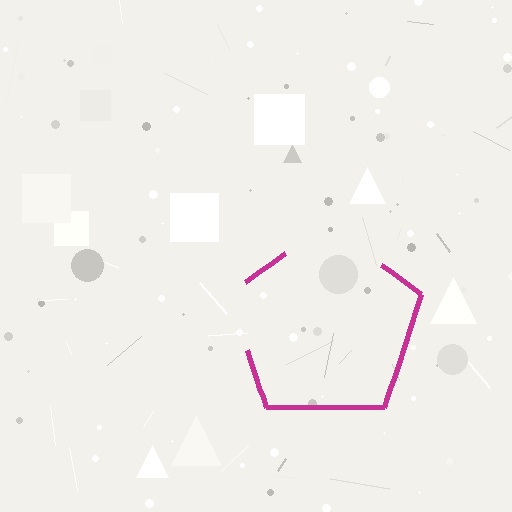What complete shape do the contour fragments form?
The contour fragments form a pentagon.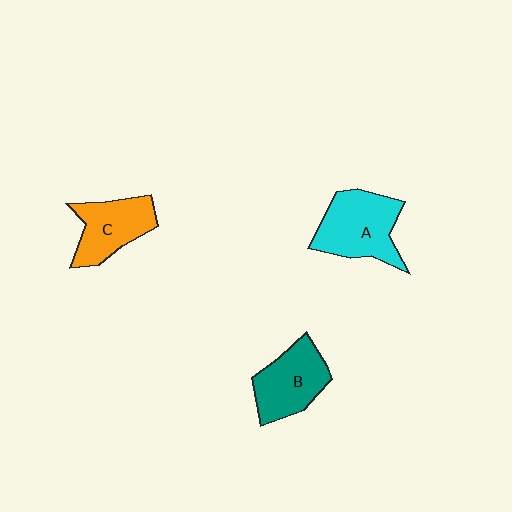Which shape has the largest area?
Shape A (cyan).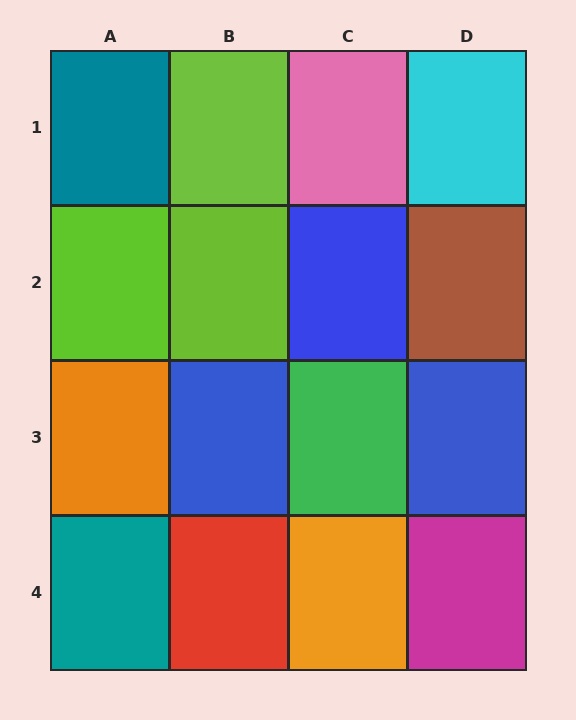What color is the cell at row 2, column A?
Lime.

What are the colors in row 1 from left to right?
Teal, lime, pink, cyan.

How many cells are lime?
3 cells are lime.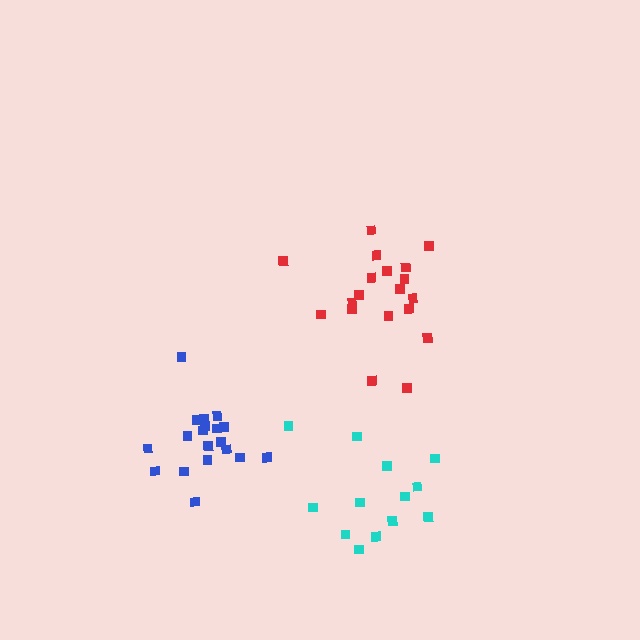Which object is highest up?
The red cluster is topmost.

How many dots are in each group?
Group 1: 19 dots, Group 2: 13 dots, Group 3: 19 dots (51 total).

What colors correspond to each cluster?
The clusters are colored: red, cyan, blue.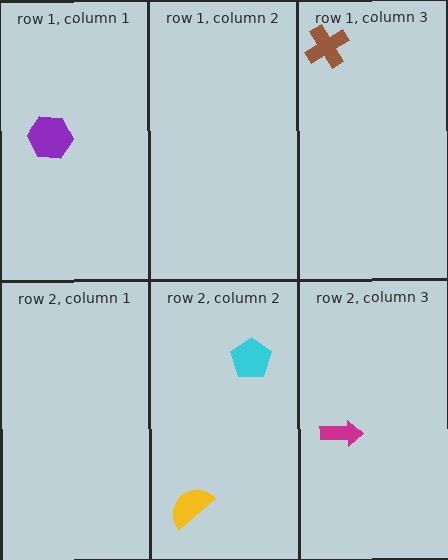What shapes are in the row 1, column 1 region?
The purple hexagon.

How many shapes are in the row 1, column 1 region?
1.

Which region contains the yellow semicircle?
The row 2, column 2 region.